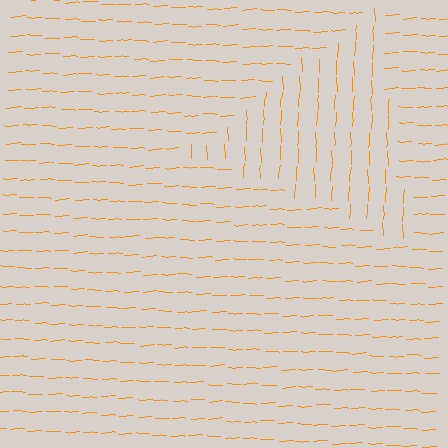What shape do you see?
I see a triangle.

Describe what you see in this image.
The image is filled with small orange line segments. A triangle region in the image has lines oriented differently from the surrounding lines, creating a visible texture boundary.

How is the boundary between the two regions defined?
The boundary is defined purely by a change in line orientation (approximately 87 degrees difference). All lines are the same color and thickness.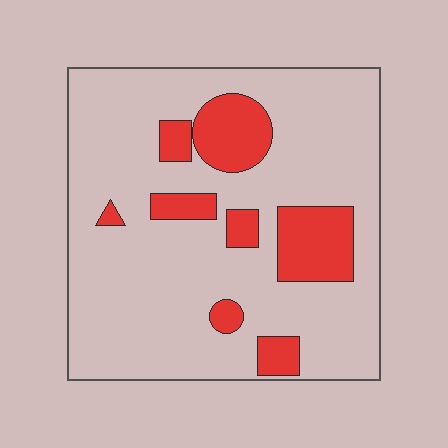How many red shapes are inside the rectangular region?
8.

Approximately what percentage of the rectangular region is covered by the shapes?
Approximately 20%.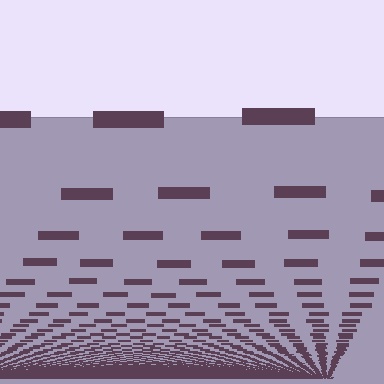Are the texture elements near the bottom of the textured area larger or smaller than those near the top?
Smaller. The gradient is inverted — elements near the bottom are smaller and denser.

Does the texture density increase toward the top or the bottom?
Density increases toward the bottom.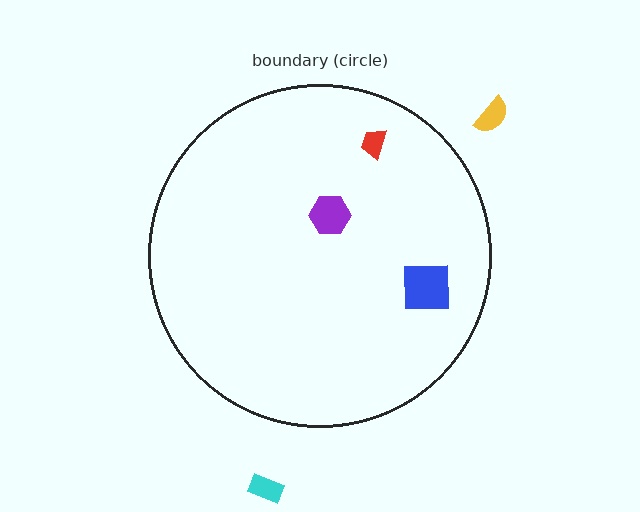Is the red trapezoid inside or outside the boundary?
Inside.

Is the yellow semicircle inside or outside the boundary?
Outside.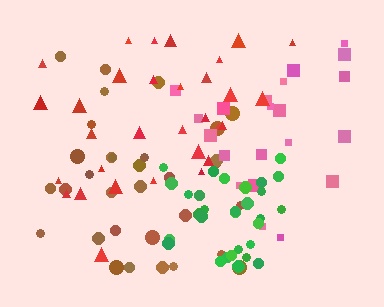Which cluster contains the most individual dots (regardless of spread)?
Brown (32).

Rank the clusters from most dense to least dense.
green, red, brown, pink.